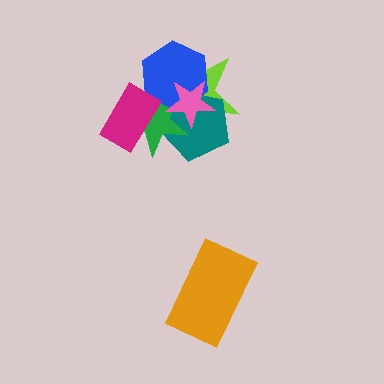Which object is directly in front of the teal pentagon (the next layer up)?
The green star is directly in front of the teal pentagon.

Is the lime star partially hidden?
Yes, it is partially covered by another shape.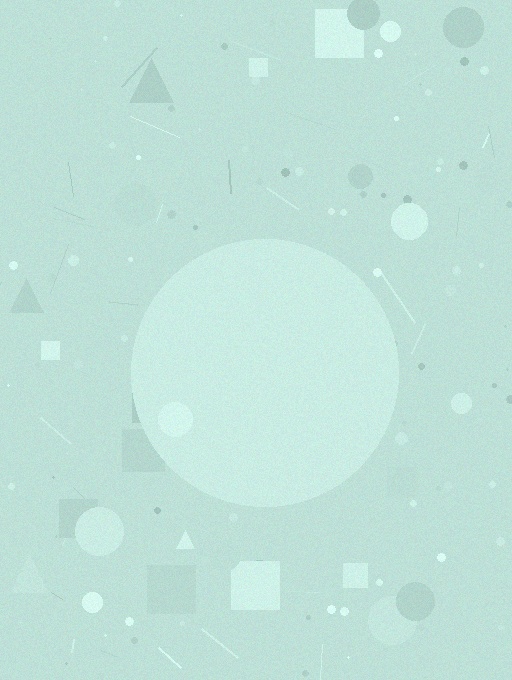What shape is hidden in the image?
A circle is hidden in the image.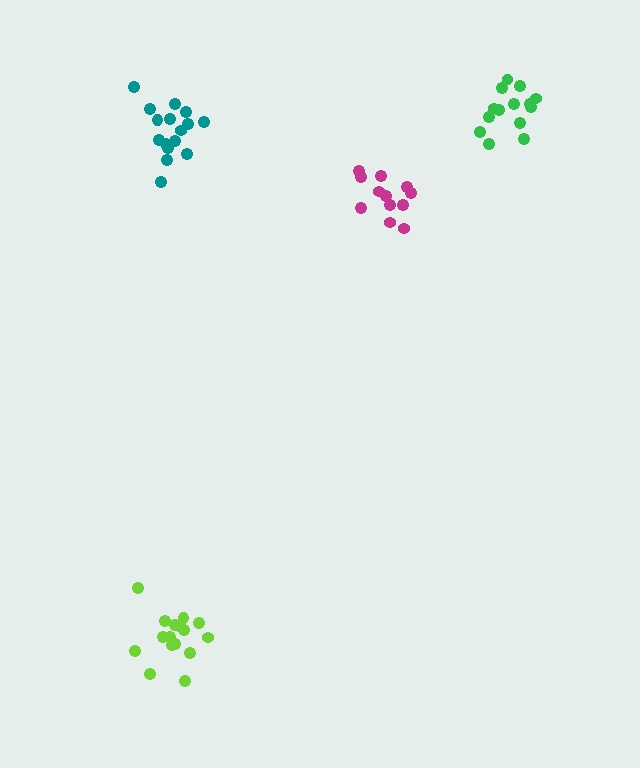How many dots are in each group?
Group 1: 12 dots, Group 2: 16 dots, Group 3: 14 dots, Group 4: 16 dots (58 total).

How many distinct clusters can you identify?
There are 4 distinct clusters.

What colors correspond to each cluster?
The clusters are colored: magenta, lime, green, teal.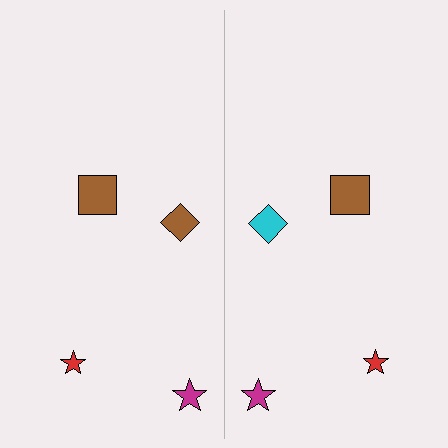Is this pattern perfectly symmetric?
No, the pattern is not perfectly symmetric. The cyan diamond on the right side breaks the symmetry — its mirror counterpart is brown.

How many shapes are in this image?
There are 8 shapes in this image.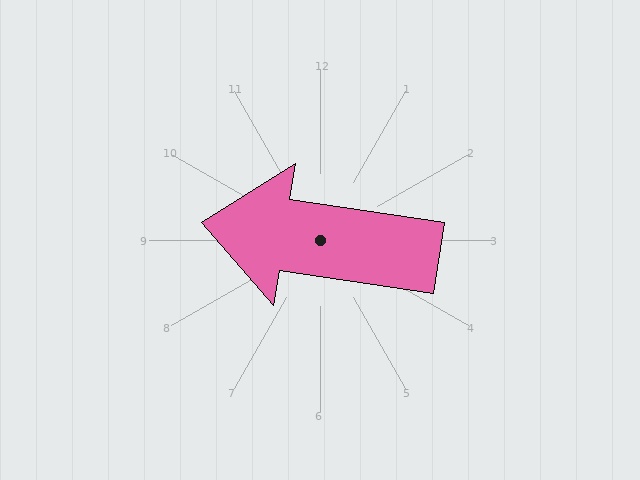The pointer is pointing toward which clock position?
Roughly 9 o'clock.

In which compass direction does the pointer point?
West.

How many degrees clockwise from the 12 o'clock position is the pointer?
Approximately 279 degrees.